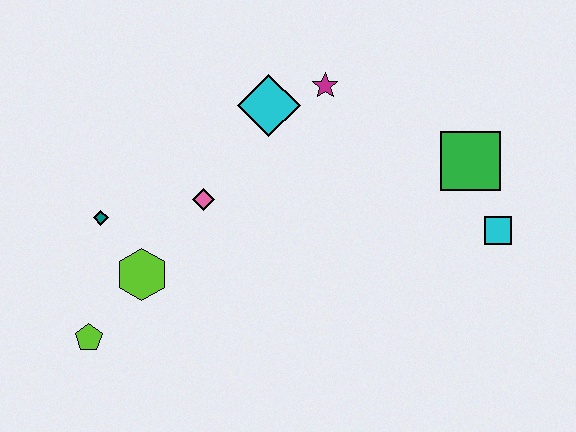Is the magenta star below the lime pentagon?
No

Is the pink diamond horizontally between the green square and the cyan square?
No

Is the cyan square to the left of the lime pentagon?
No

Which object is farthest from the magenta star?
The lime pentagon is farthest from the magenta star.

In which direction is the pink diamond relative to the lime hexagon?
The pink diamond is above the lime hexagon.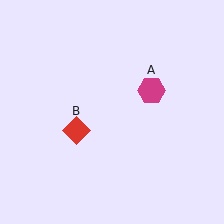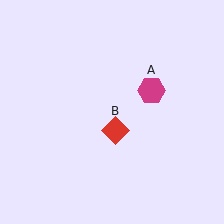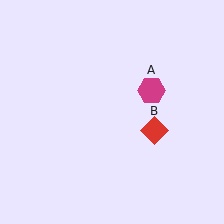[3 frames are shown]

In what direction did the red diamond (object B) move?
The red diamond (object B) moved right.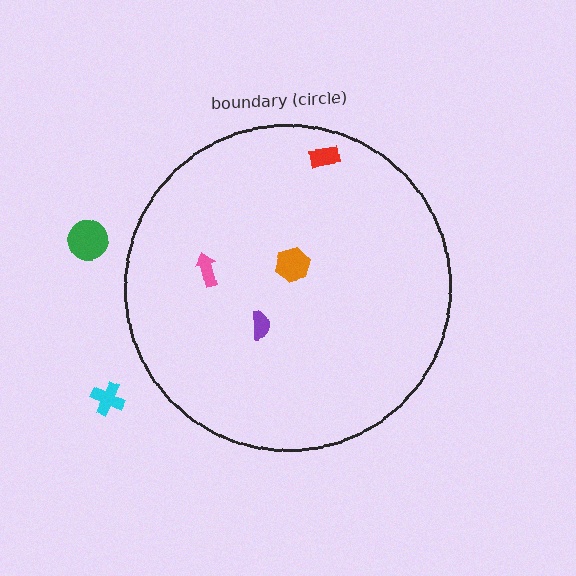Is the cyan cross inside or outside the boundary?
Outside.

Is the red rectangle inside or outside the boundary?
Inside.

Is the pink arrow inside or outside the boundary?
Inside.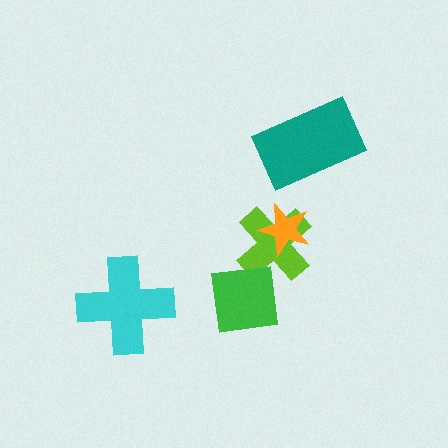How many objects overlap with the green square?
0 objects overlap with the green square.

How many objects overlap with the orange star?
1 object overlaps with the orange star.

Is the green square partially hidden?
No, no other shape covers it.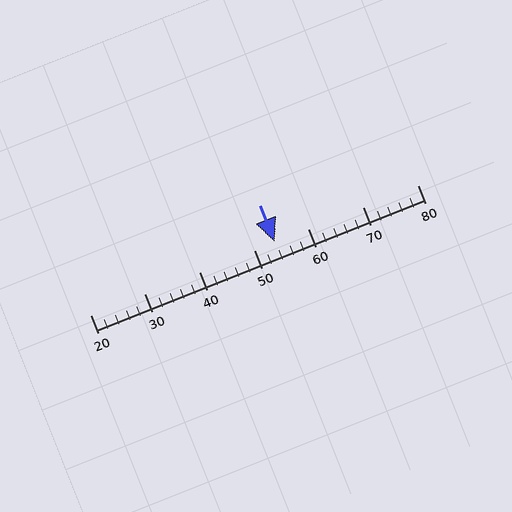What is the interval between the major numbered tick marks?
The major tick marks are spaced 10 units apart.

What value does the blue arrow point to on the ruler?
The blue arrow points to approximately 54.